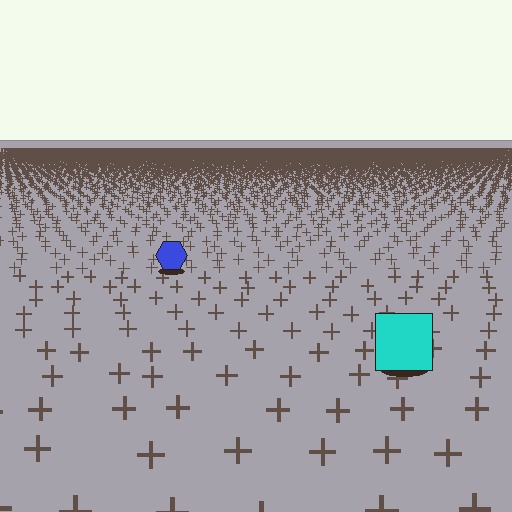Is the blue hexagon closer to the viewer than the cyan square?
No. The cyan square is closer — you can tell from the texture gradient: the ground texture is coarser near it.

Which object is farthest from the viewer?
The blue hexagon is farthest from the viewer. It appears smaller and the ground texture around it is denser.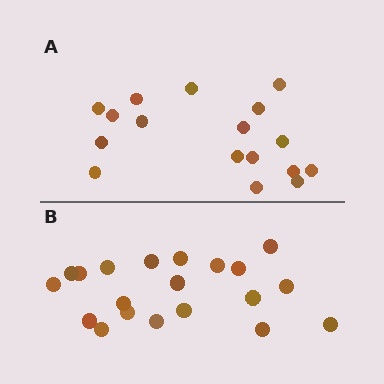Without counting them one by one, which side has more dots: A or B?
Region B (the bottom region) has more dots.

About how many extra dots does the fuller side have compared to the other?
Region B has just a few more — roughly 2 or 3 more dots than region A.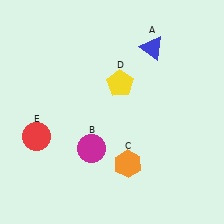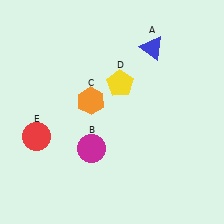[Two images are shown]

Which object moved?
The orange hexagon (C) moved up.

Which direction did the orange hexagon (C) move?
The orange hexagon (C) moved up.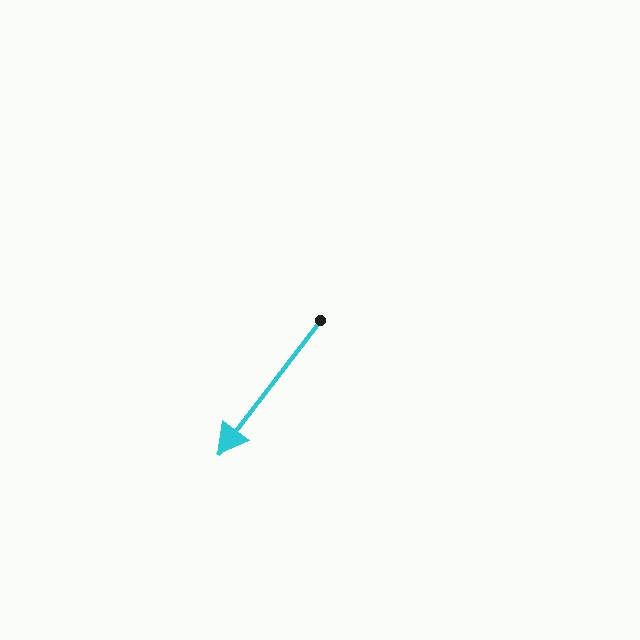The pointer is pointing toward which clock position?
Roughly 7 o'clock.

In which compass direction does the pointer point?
Southwest.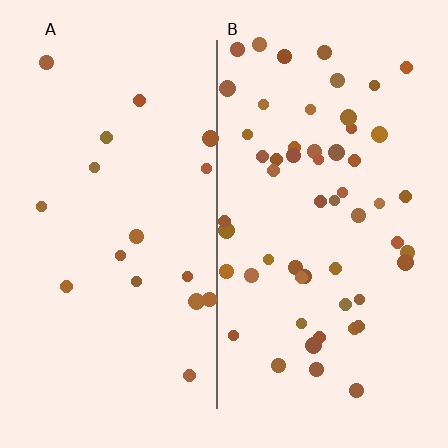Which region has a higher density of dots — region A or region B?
B (the right).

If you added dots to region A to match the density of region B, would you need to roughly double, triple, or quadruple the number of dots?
Approximately triple.